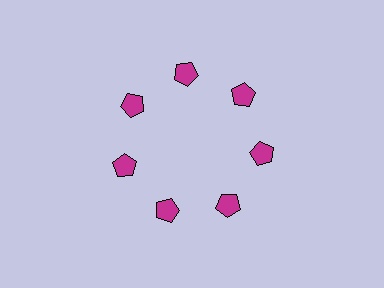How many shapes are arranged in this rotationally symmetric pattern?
There are 7 shapes, arranged in 7 groups of 1.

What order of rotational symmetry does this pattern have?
This pattern has 7-fold rotational symmetry.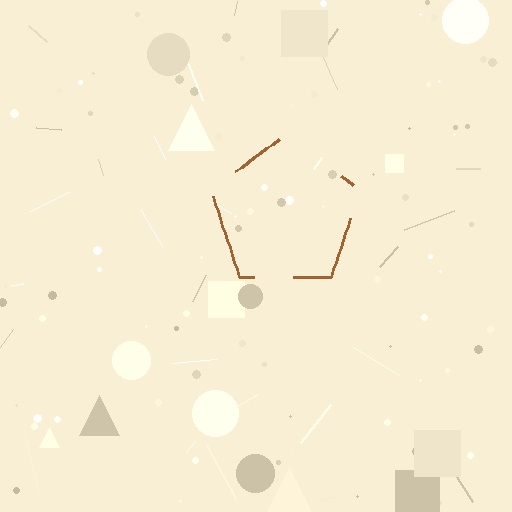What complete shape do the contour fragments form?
The contour fragments form a pentagon.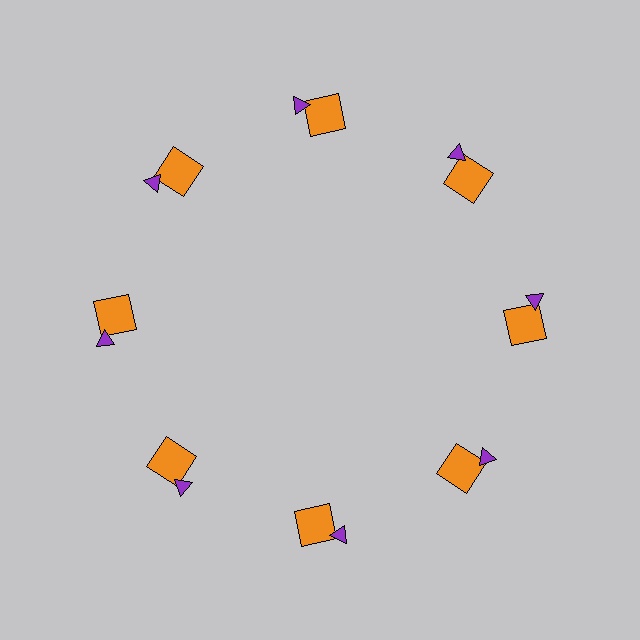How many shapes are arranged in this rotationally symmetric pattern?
There are 16 shapes, arranged in 8 groups of 2.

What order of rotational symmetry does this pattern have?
This pattern has 8-fold rotational symmetry.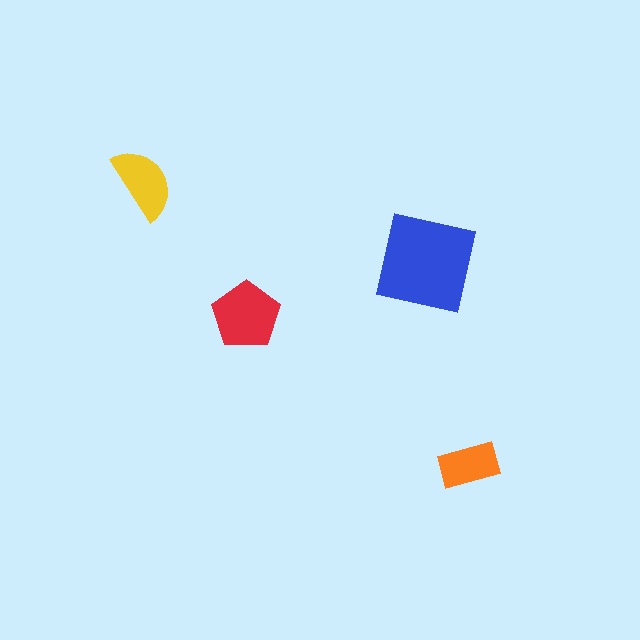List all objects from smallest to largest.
The orange rectangle, the yellow semicircle, the red pentagon, the blue square.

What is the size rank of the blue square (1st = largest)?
1st.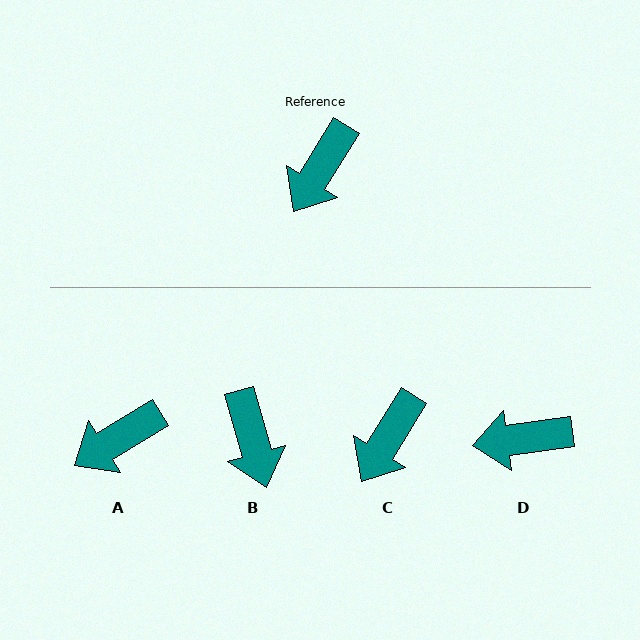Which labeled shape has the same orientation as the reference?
C.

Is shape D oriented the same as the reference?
No, it is off by about 50 degrees.